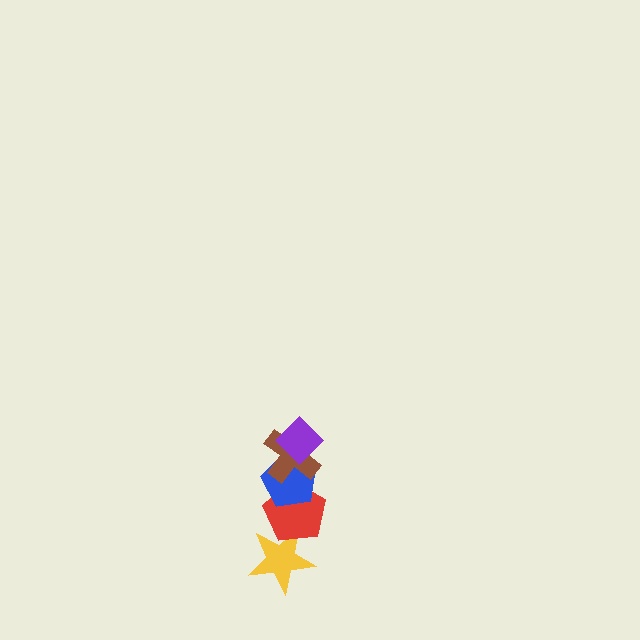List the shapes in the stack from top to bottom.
From top to bottom: the purple diamond, the brown cross, the blue pentagon, the red pentagon, the yellow star.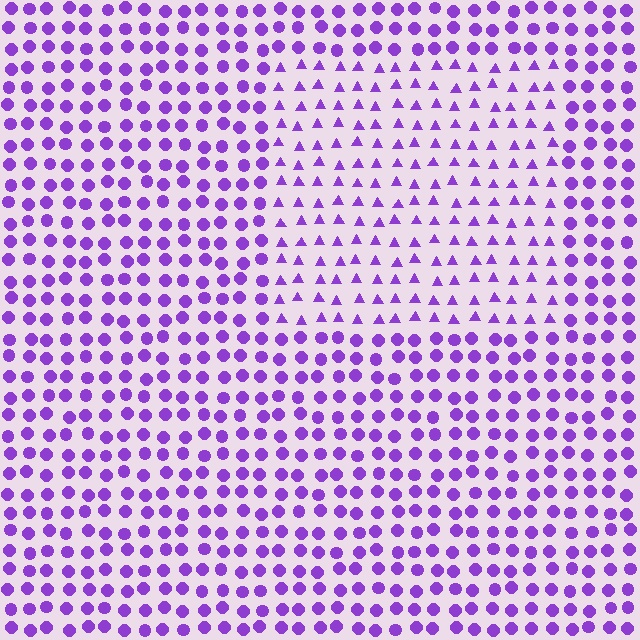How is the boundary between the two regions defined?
The boundary is defined by a change in element shape: triangles inside vs. circles outside. All elements share the same color and spacing.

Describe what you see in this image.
The image is filled with small purple elements arranged in a uniform grid. A rectangle-shaped region contains triangles, while the surrounding area contains circles. The boundary is defined purely by the change in element shape.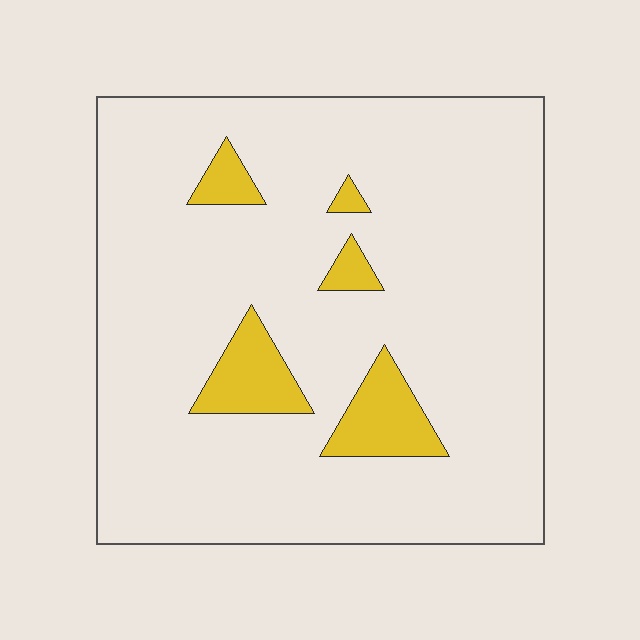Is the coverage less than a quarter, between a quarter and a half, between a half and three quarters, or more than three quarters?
Less than a quarter.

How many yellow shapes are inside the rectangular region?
5.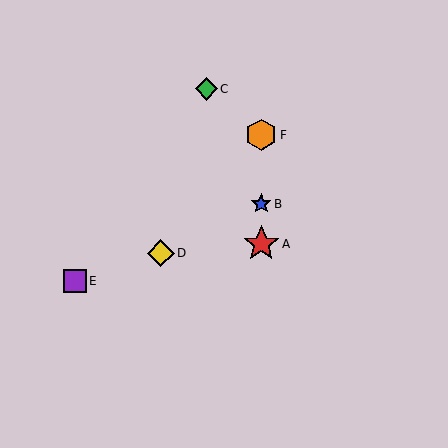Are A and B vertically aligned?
Yes, both are at x≈261.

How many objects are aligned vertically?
3 objects (A, B, F) are aligned vertically.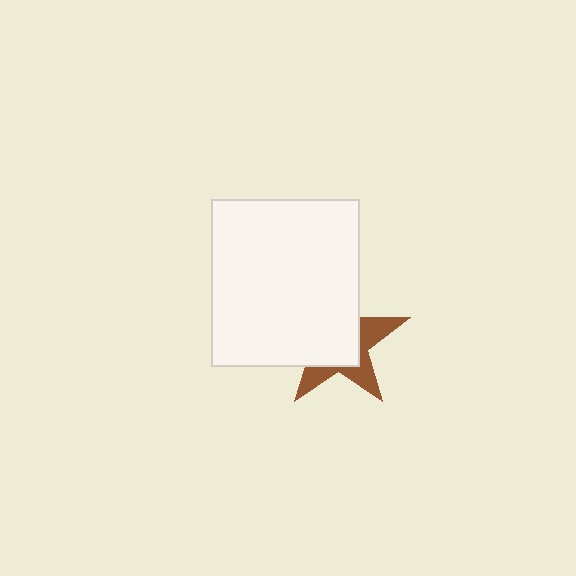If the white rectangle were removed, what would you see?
You would see the complete brown star.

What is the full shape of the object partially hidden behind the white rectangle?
The partially hidden object is a brown star.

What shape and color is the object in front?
The object in front is a white rectangle.